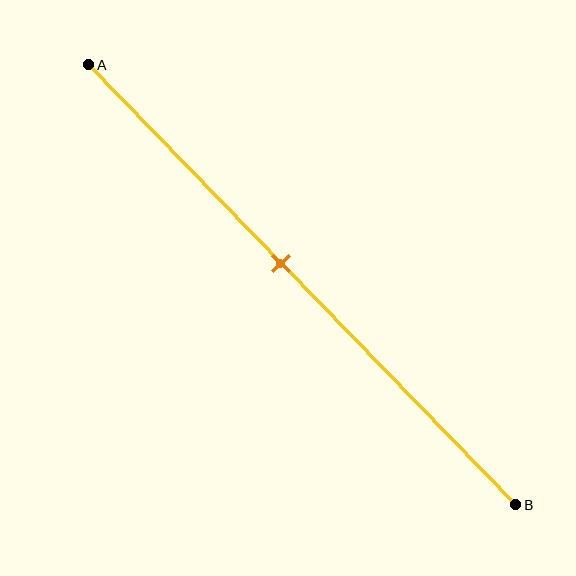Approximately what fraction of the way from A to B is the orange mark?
The orange mark is approximately 45% of the way from A to B.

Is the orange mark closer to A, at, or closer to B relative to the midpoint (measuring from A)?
The orange mark is closer to point A than the midpoint of segment AB.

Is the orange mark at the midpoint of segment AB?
No, the mark is at about 45% from A, not at the 50% midpoint.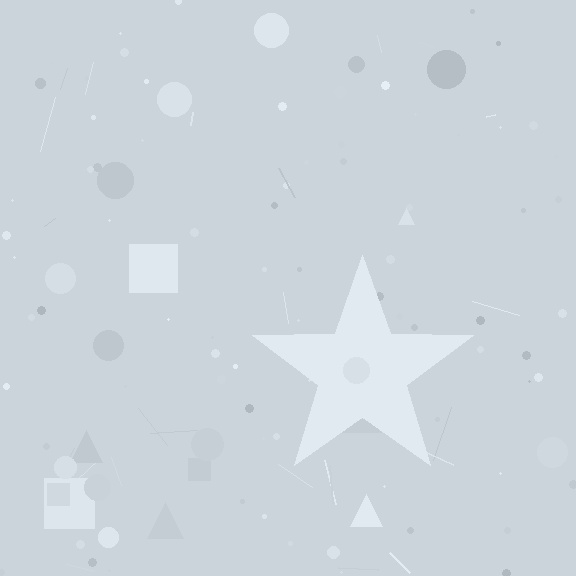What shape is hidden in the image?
A star is hidden in the image.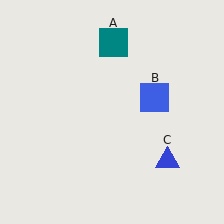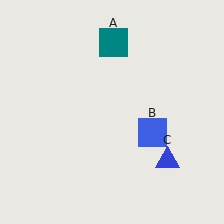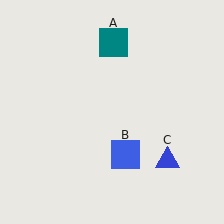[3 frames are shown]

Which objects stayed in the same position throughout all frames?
Teal square (object A) and blue triangle (object C) remained stationary.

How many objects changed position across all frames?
1 object changed position: blue square (object B).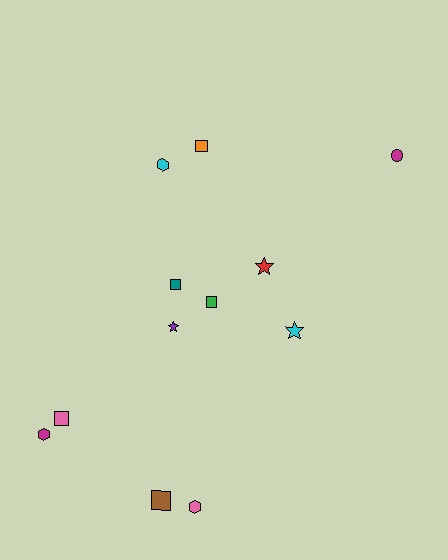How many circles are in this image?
There is 1 circle.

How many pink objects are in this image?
There are 2 pink objects.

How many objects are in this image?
There are 12 objects.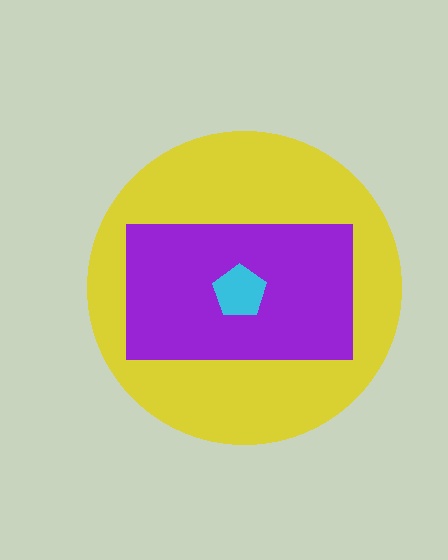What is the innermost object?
The cyan pentagon.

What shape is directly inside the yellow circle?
The purple rectangle.